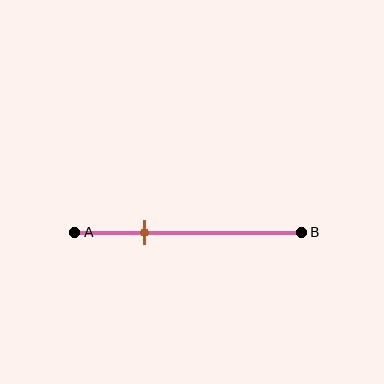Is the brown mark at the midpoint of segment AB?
No, the mark is at about 30% from A, not at the 50% midpoint.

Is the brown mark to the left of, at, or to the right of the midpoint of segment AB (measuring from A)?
The brown mark is to the left of the midpoint of segment AB.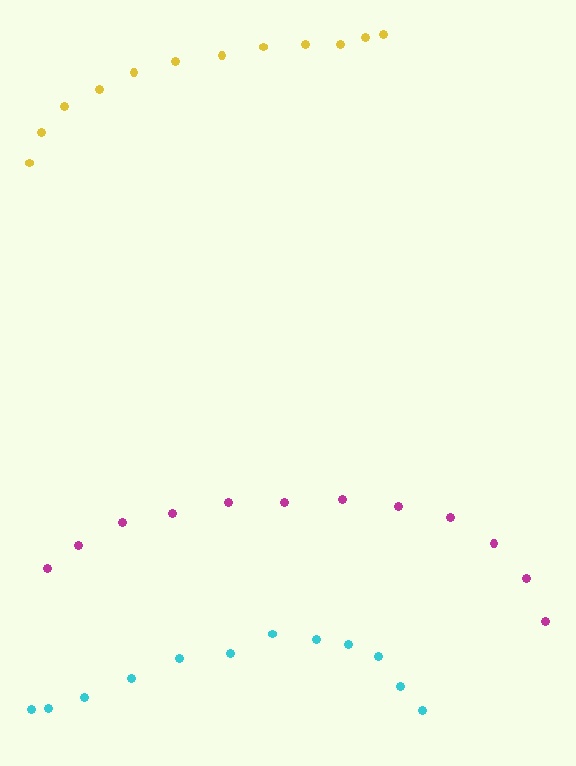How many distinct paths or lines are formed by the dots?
There are 3 distinct paths.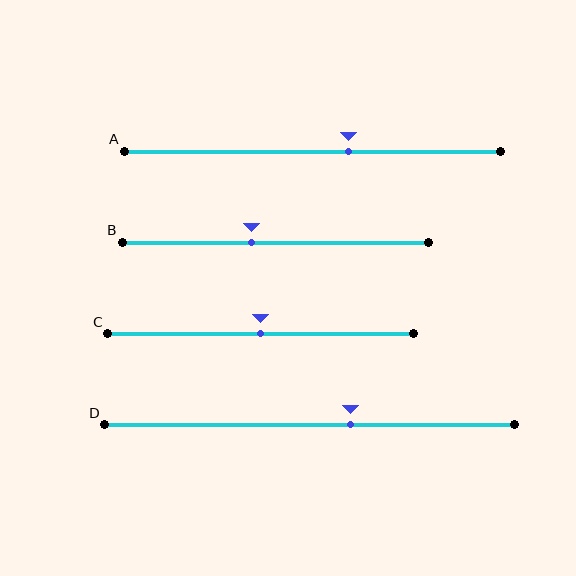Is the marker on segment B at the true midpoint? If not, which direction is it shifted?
No, the marker on segment B is shifted to the left by about 8% of the segment length.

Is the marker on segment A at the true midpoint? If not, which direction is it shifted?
No, the marker on segment A is shifted to the right by about 10% of the segment length.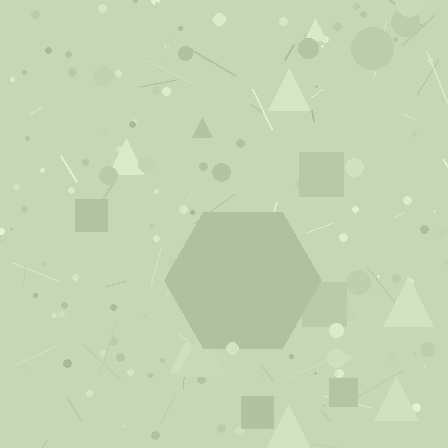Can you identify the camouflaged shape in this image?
The camouflaged shape is a hexagon.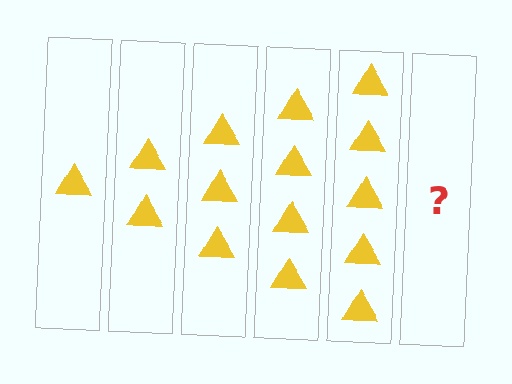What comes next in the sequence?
The next element should be 6 triangles.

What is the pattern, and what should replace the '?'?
The pattern is that each step adds one more triangle. The '?' should be 6 triangles.